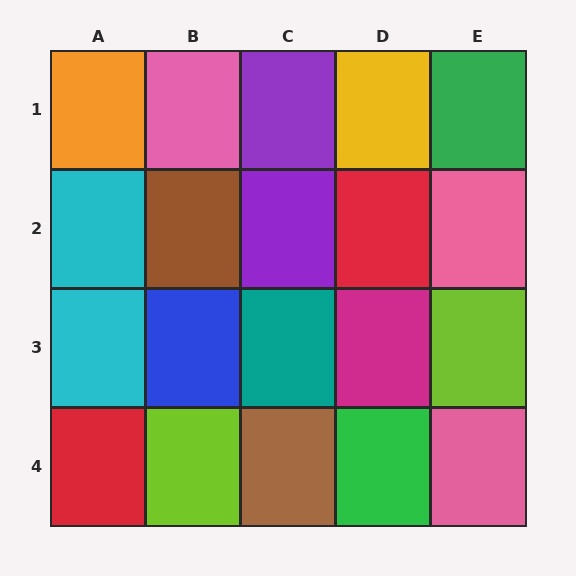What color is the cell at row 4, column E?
Pink.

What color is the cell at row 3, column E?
Lime.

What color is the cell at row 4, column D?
Green.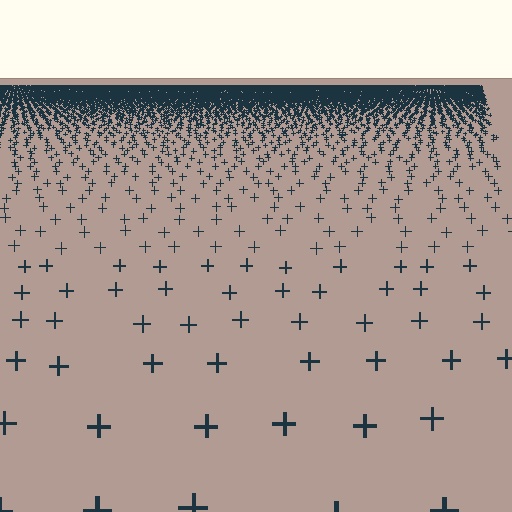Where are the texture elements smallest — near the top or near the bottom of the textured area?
Near the top.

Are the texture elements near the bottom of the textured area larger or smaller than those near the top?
Larger. Near the bottom, elements are closer to the viewer and appear at a bigger on-screen size.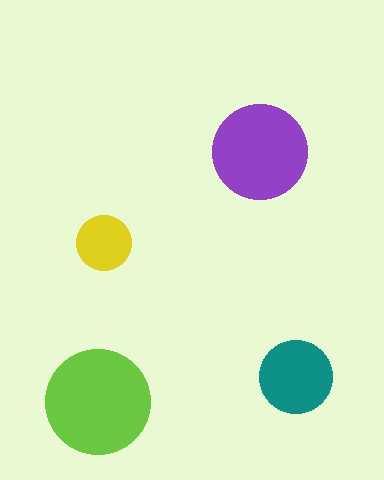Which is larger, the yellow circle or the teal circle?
The teal one.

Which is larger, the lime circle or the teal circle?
The lime one.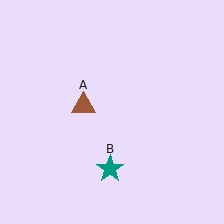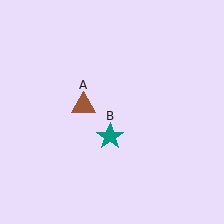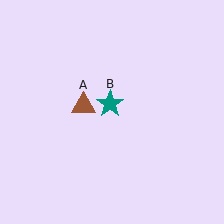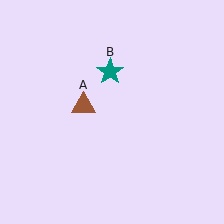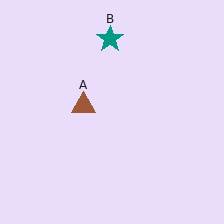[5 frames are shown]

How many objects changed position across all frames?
1 object changed position: teal star (object B).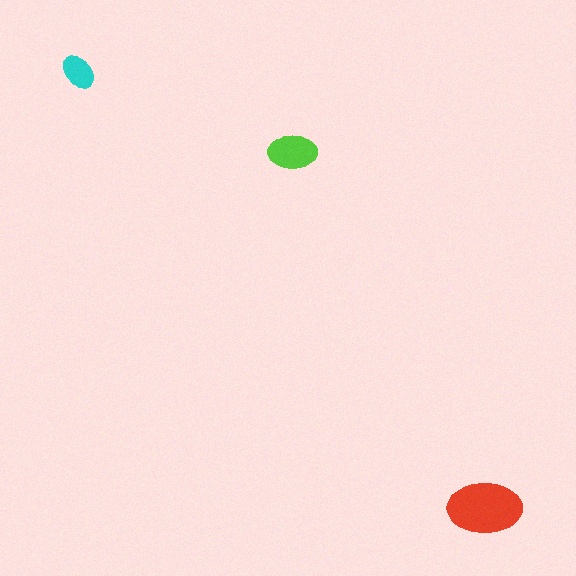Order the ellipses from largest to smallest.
the red one, the lime one, the cyan one.